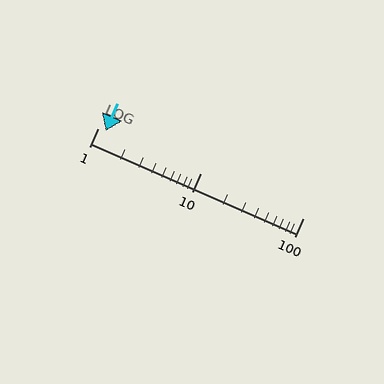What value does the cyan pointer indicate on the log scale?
The pointer indicates approximately 1.2.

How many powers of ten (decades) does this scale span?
The scale spans 2 decades, from 1 to 100.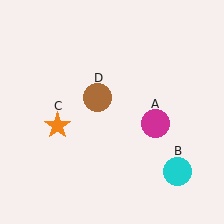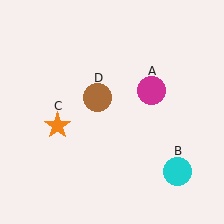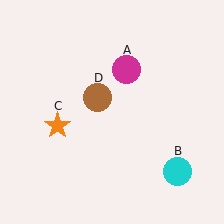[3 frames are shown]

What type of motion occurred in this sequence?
The magenta circle (object A) rotated counterclockwise around the center of the scene.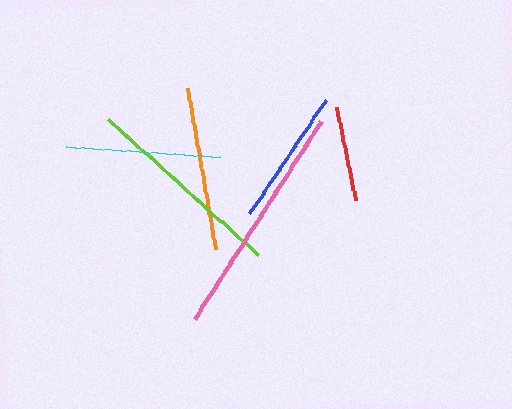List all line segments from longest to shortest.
From longest to shortest: pink, lime, orange, cyan, blue, red.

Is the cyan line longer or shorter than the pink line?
The pink line is longer than the cyan line.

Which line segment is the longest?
The pink line is the longest at approximately 235 pixels.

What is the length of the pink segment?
The pink segment is approximately 235 pixels long.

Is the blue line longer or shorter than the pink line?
The pink line is longer than the blue line.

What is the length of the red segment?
The red segment is approximately 94 pixels long.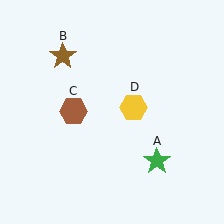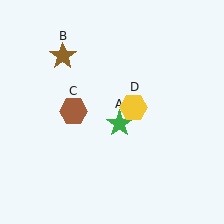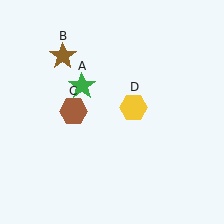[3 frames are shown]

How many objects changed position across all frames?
1 object changed position: green star (object A).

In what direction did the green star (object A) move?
The green star (object A) moved up and to the left.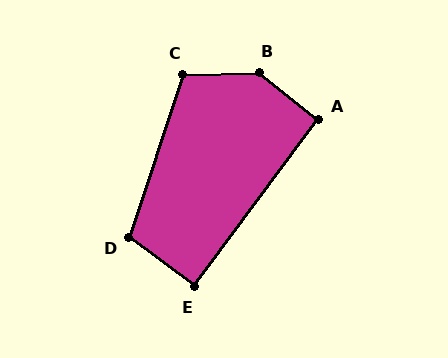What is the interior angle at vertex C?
Approximately 110 degrees (obtuse).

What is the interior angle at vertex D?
Approximately 109 degrees (obtuse).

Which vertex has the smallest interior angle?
E, at approximately 90 degrees.